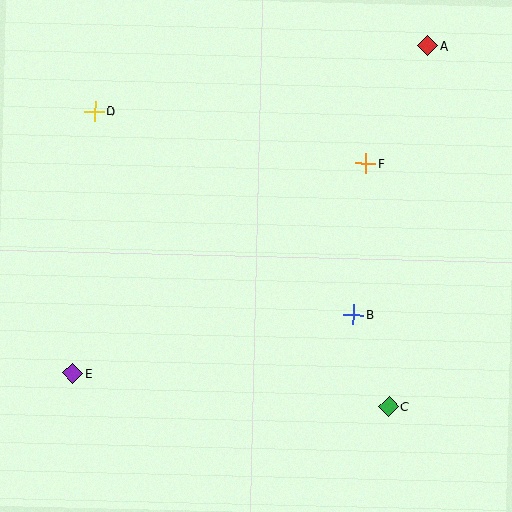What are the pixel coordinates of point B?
Point B is at (353, 314).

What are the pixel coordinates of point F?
Point F is at (366, 163).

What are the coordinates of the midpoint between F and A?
The midpoint between F and A is at (397, 105).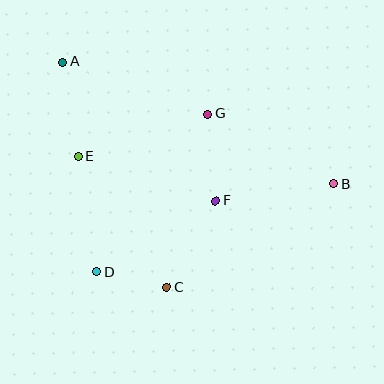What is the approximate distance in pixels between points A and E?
The distance between A and E is approximately 96 pixels.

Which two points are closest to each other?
Points C and D are closest to each other.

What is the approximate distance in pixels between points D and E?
The distance between D and E is approximately 117 pixels.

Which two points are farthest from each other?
Points A and B are farthest from each other.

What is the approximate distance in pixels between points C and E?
The distance between C and E is approximately 157 pixels.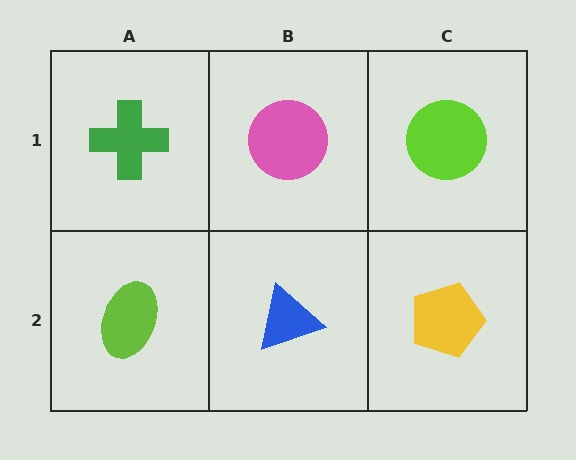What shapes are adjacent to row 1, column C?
A yellow pentagon (row 2, column C), a pink circle (row 1, column B).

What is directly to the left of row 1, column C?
A pink circle.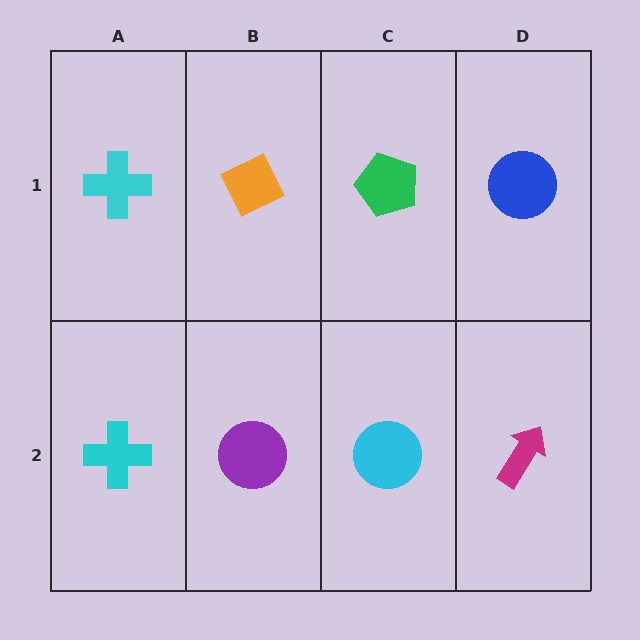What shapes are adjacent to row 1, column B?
A purple circle (row 2, column B), a cyan cross (row 1, column A), a green pentagon (row 1, column C).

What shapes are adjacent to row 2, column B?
An orange diamond (row 1, column B), a cyan cross (row 2, column A), a cyan circle (row 2, column C).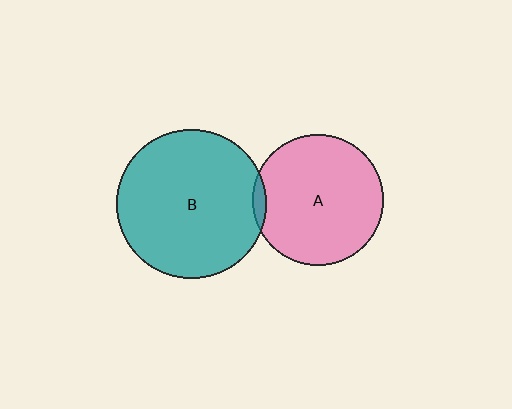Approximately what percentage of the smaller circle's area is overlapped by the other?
Approximately 5%.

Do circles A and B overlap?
Yes.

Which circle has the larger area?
Circle B (teal).